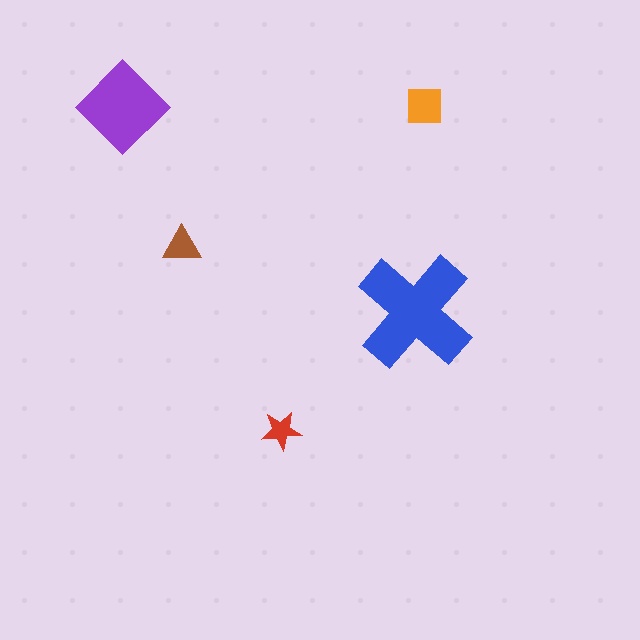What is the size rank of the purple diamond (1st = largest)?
2nd.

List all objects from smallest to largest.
The red star, the brown triangle, the orange square, the purple diamond, the blue cross.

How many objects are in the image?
There are 5 objects in the image.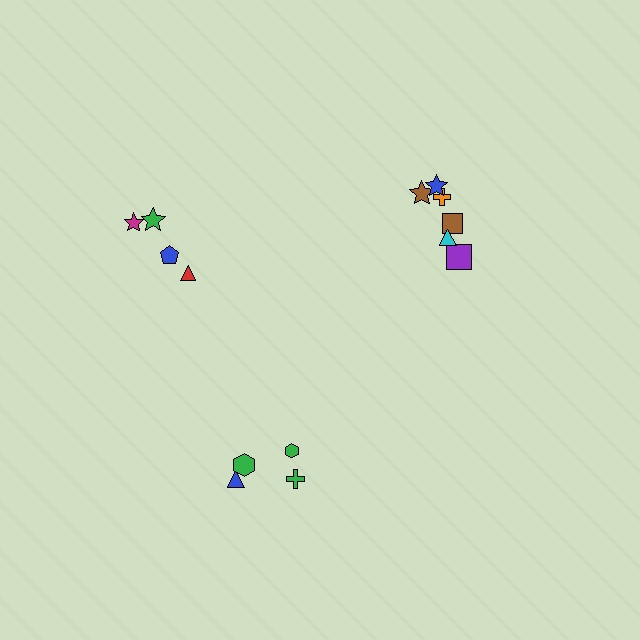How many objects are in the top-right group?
There are 7 objects.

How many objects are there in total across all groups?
There are 15 objects.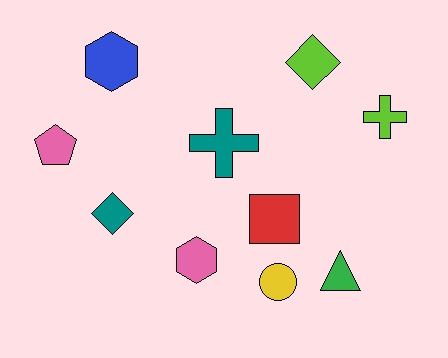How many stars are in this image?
There are no stars.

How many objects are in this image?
There are 10 objects.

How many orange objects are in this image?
There are no orange objects.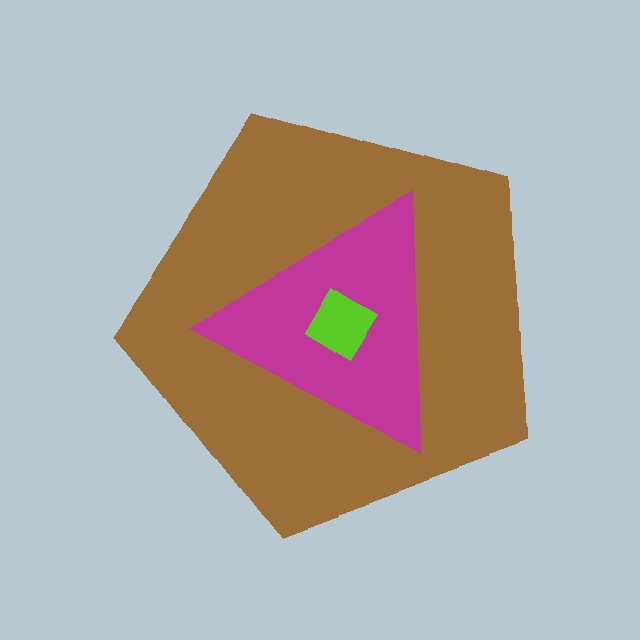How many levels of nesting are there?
3.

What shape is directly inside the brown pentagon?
The magenta triangle.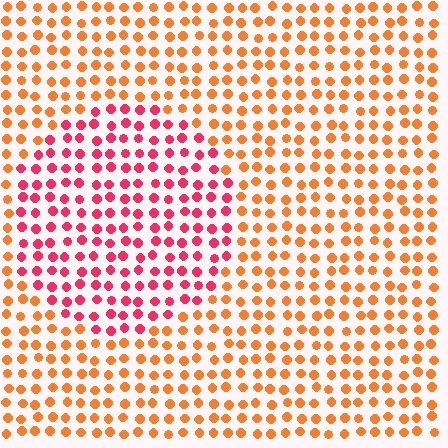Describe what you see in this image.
The image is filled with small orange elements in a uniform arrangement. A circle-shaped region is visible where the elements are tinted to a slightly different hue, forming a subtle color boundary.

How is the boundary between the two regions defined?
The boundary is defined purely by a slight shift in hue (about 41 degrees). Spacing, size, and orientation are identical on both sides.